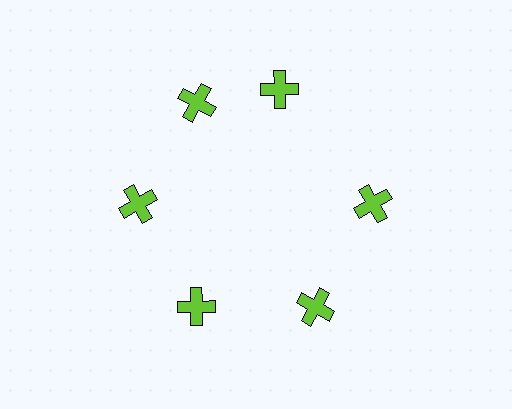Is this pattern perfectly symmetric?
No. The 6 lime crosses are arranged in a ring, but one element near the 1 o'clock position is rotated out of alignment along the ring, breaking the 6-fold rotational symmetry.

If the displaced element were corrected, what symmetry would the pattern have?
It would have 6-fold rotational symmetry — the pattern would map onto itself every 60 degrees.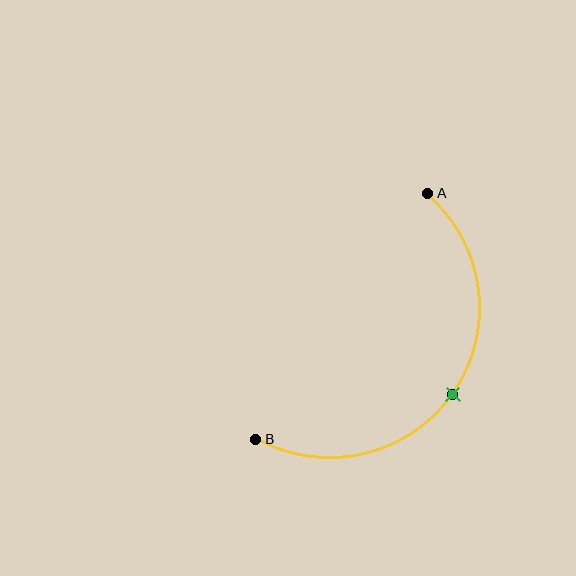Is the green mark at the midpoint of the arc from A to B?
Yes. The green mark lies on the arc at equal arc-length from both A and B — it is the arc midpoint.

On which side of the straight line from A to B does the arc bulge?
The arc bulges below and to the right of the straight line connecting A and B.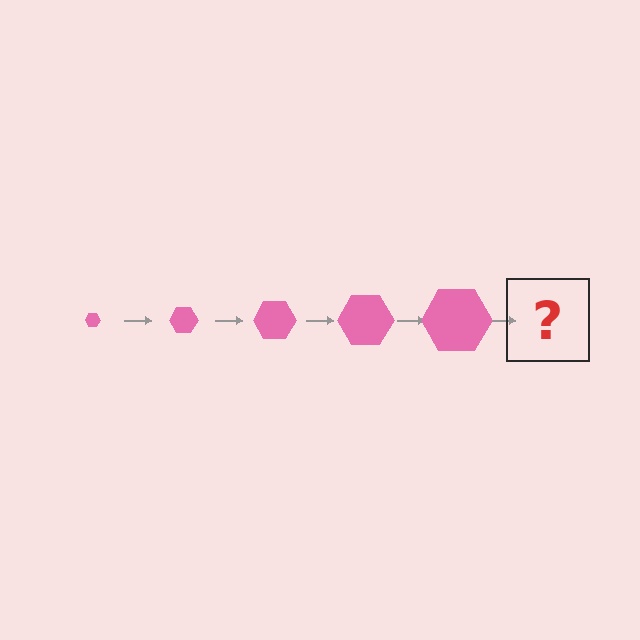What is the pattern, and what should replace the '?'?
The pattern is that the hexagon gets progressively larger each step. The '?' should be a pink hexagon, larger than the previous one.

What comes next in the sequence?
The next element should be a pink hexagon, larger than the previous one.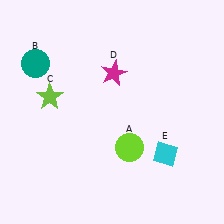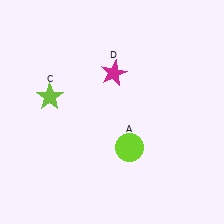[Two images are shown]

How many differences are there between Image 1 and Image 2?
There are 2 differences between the two images.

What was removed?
The cyan diamond (E), the teal circle (B) were removed in Image 2.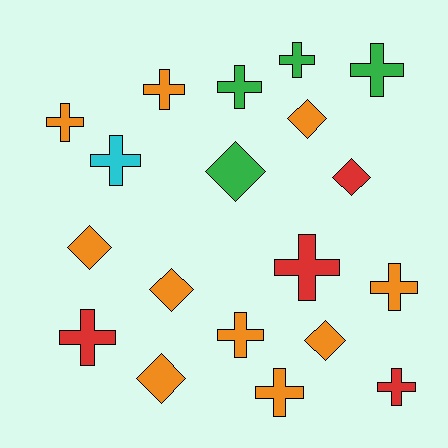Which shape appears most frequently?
Cross, with 12 objects.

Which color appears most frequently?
Orange, with 10 objects.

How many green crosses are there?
There are 3 green crosses.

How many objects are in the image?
There are 19 objects.